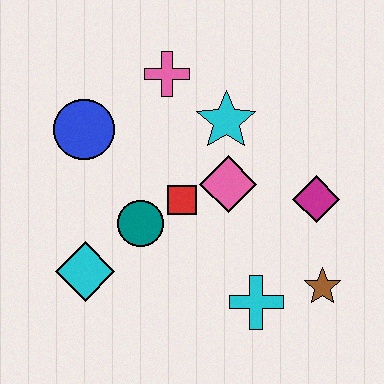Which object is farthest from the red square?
The brown star is farthest from the red square.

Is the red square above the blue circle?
No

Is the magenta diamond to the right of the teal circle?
Yes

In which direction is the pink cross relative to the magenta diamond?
The pink cross is to the left of the magenta diamond.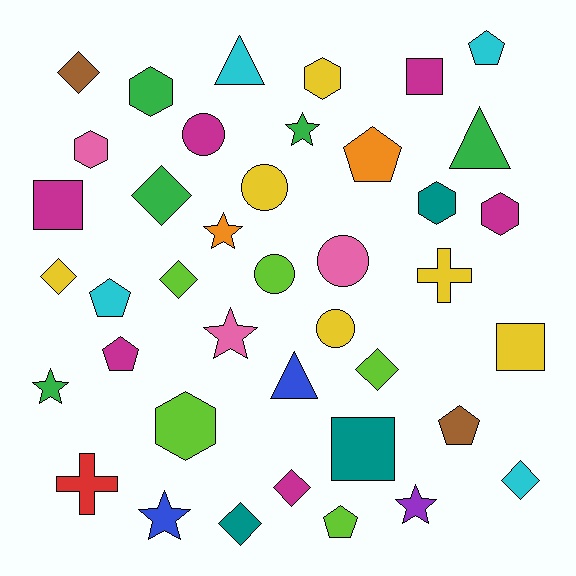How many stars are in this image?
There are 6 stars.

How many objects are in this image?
There are 40 objects.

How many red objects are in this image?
There is 1 red object.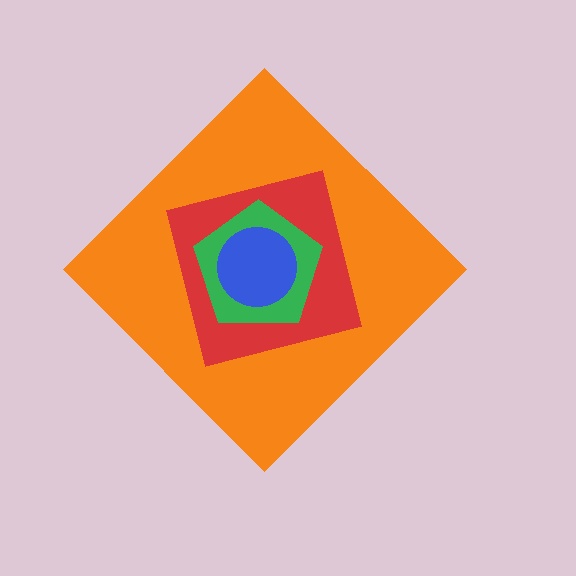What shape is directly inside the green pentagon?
The blue circle.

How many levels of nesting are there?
4.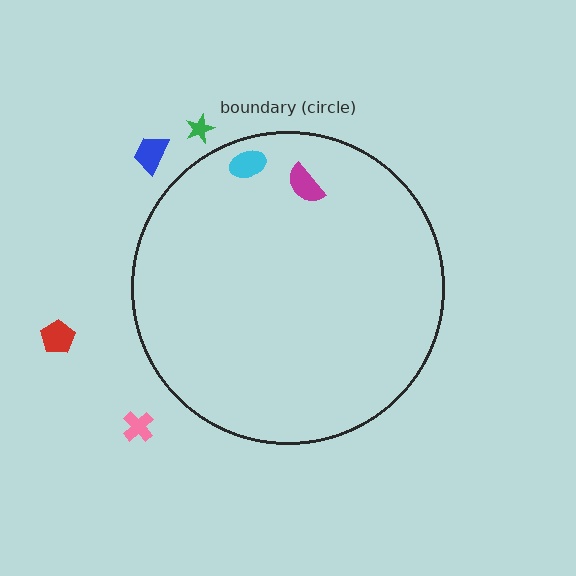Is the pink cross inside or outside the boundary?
Outside.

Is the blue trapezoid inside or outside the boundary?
Outside.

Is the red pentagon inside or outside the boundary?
Outside.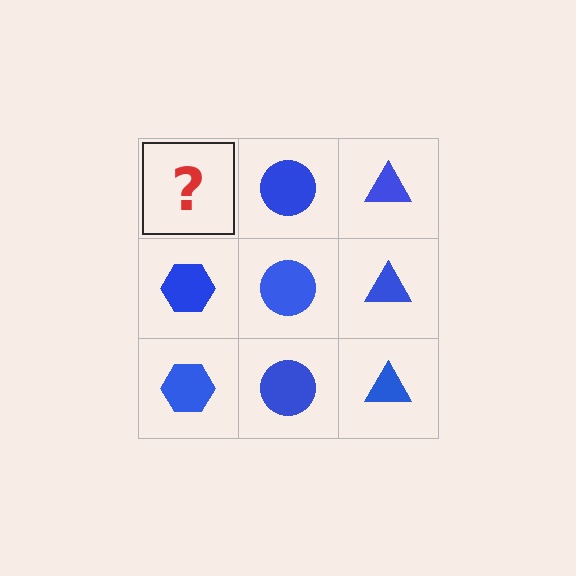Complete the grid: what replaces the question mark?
The question mark should be replaced with a blue hexagon.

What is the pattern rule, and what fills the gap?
The rule is that each column has a consistent shape. The gap should be filled with a blue hexagon.